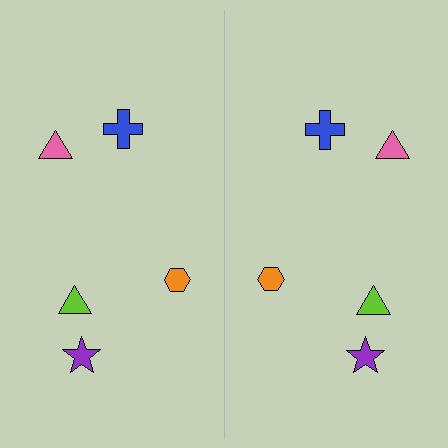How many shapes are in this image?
There are 10 shapes in this image.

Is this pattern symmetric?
Yes, this pattern has bilateral (reflection) symmetry.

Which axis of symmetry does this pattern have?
The pattern has a vertical axis of symmetry running through the center of the image.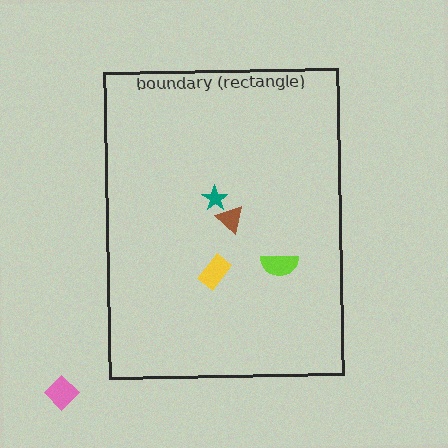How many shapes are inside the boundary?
4 inside, 1 outside.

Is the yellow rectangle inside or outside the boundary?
Inside.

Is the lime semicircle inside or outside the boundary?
Inside.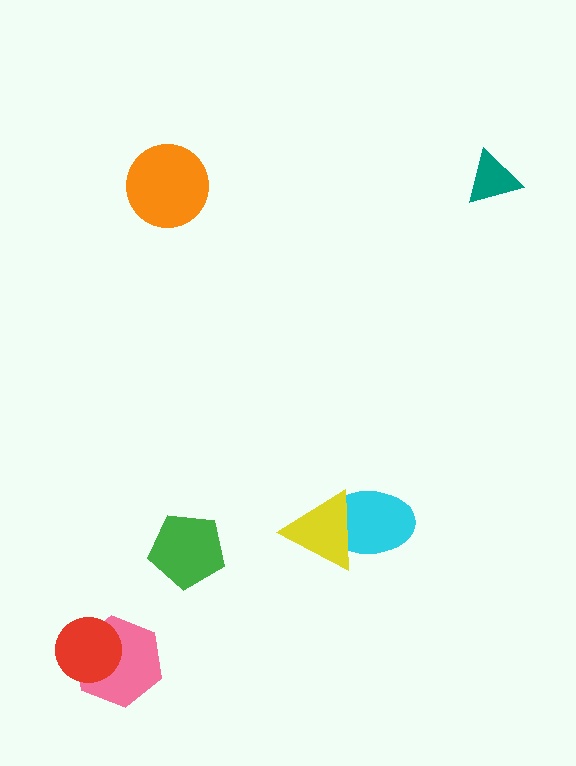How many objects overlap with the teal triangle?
0 objects overlap with the teal triangle.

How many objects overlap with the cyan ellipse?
1 object overlaps with the cyan ellipse.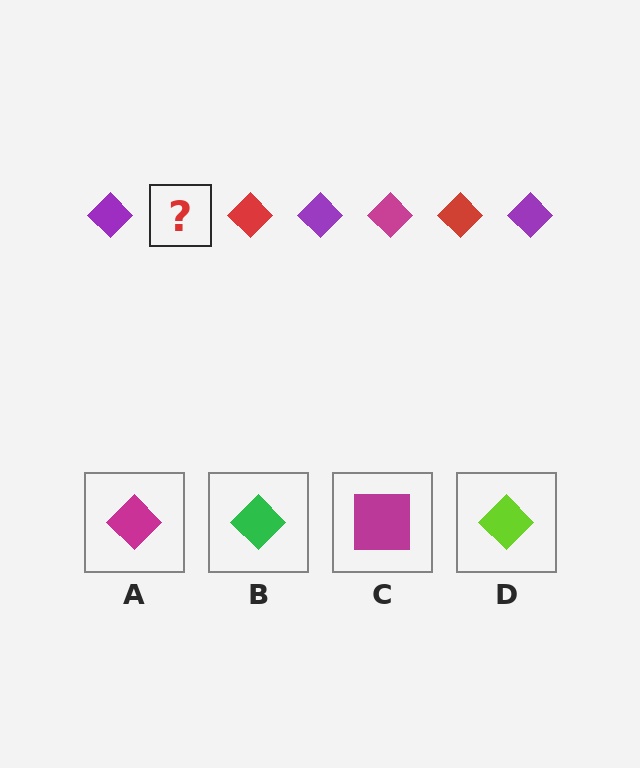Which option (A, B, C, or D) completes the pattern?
A.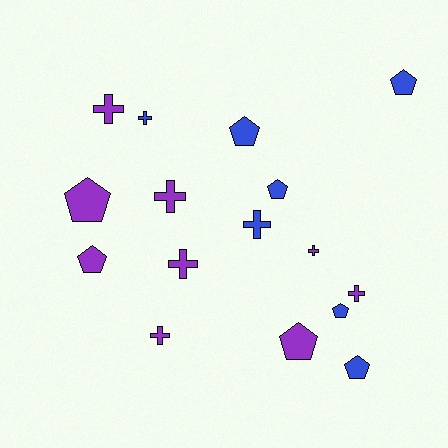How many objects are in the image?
There are 16 objects.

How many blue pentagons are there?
There are 5 blue pentagons.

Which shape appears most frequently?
Pentagon, with 8 objects.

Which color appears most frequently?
Purple, with 9 objects.